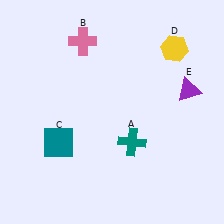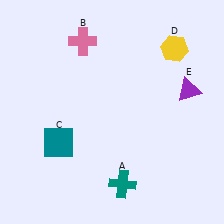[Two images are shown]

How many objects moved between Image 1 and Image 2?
1 object moved between the two images.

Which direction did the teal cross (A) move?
The teal cross (A) moved down.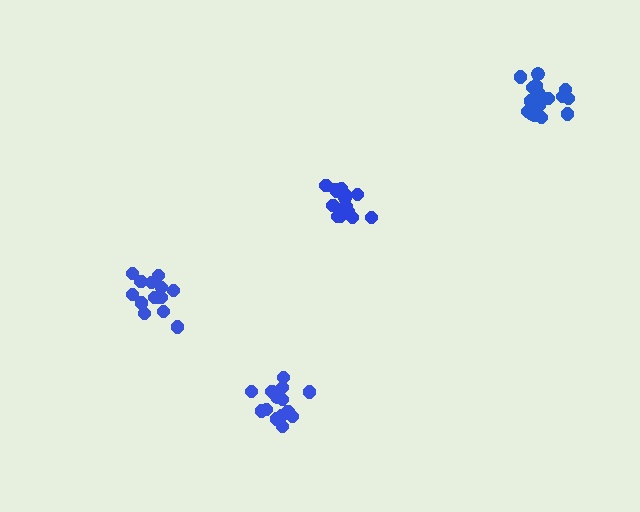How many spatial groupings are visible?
There are 4 spatial groupings.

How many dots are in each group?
Group 1: 14 dots, Group 2: 16 dots, Group 3: 13 dots, Group 4: 15 dots (58 total).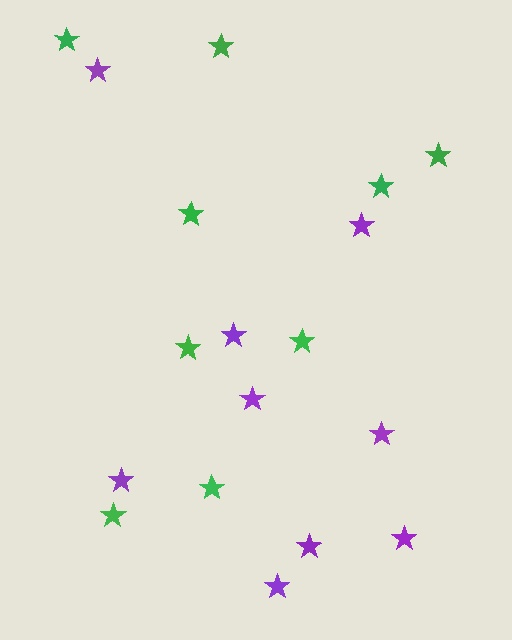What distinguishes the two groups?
There are 2 groups: one group of green stars (9) and one group of purple stars (9).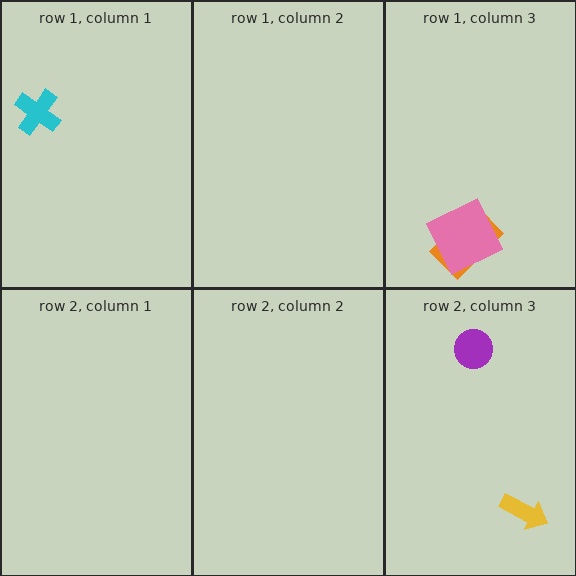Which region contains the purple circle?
The row 2, column 3 region.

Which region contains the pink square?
The row 1, column 3 region.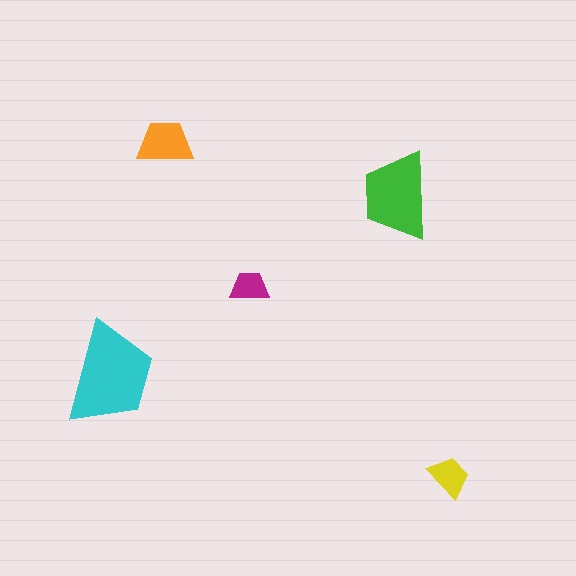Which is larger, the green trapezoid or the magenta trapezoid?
The green one.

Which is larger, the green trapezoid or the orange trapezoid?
The green one.